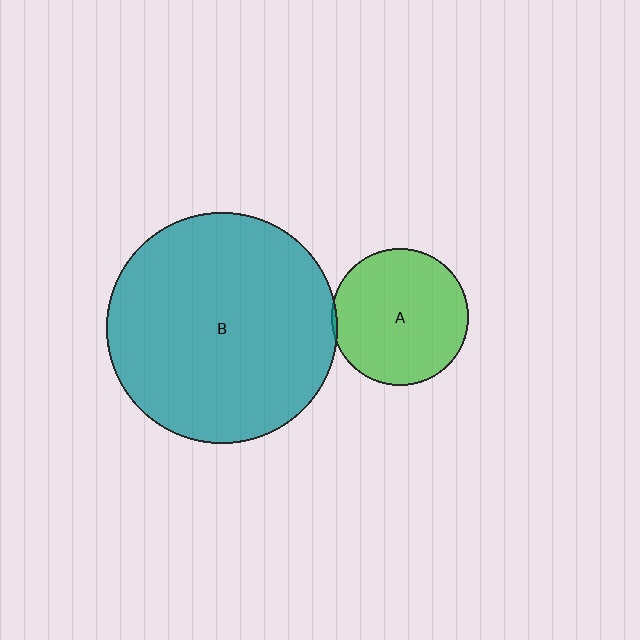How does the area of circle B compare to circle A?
Approximately 2.8 times.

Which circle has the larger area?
Circle B (teal).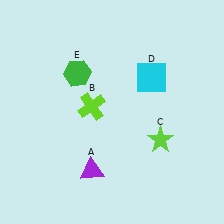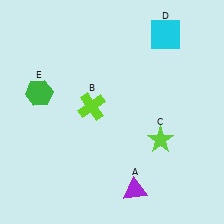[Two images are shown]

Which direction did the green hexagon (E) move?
The green hexagon (E) moved left.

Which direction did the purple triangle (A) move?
The purple triangle (A) moved right.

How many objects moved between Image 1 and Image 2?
3 objects moved between the two images.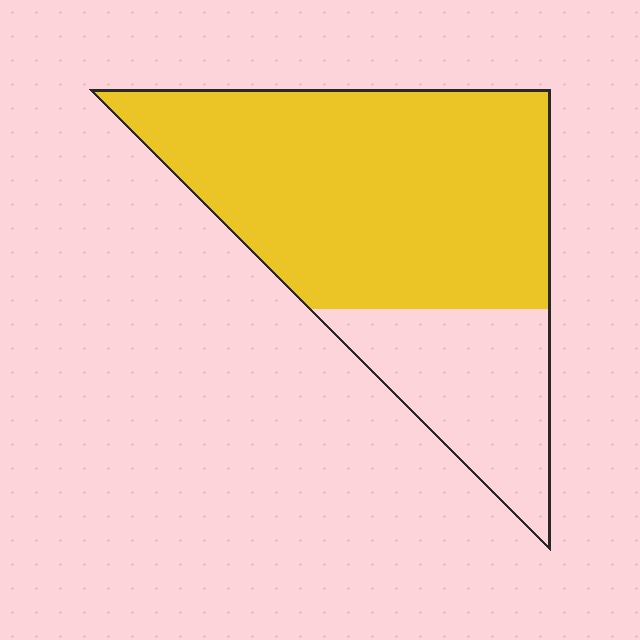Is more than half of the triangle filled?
Yes.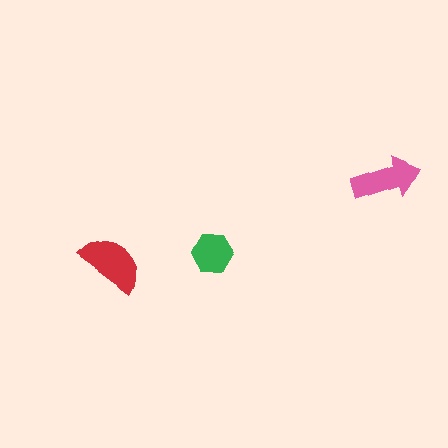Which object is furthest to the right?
The pink arrow is rightmost.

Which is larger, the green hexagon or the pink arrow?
The pink arrow.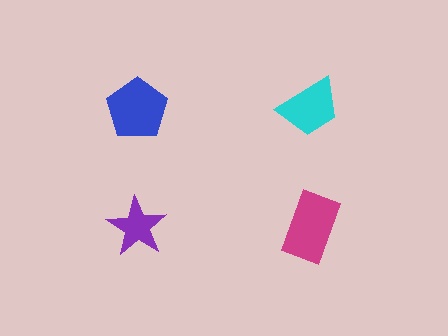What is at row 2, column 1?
A purple star.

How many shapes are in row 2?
2 shapes.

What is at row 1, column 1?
A blue pentagon.